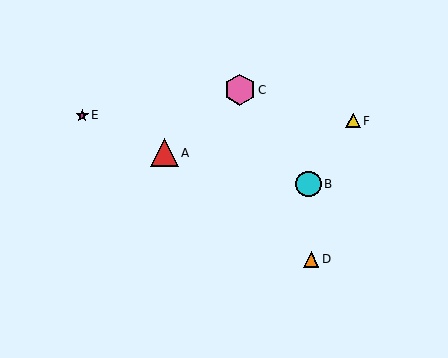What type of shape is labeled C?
Shape C is a pink hexagon.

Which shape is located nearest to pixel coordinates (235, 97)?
The pink hexagon (labeled C) at (240, 90) is nearest to that location.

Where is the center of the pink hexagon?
The center of the pink hexagon is at (240, 90).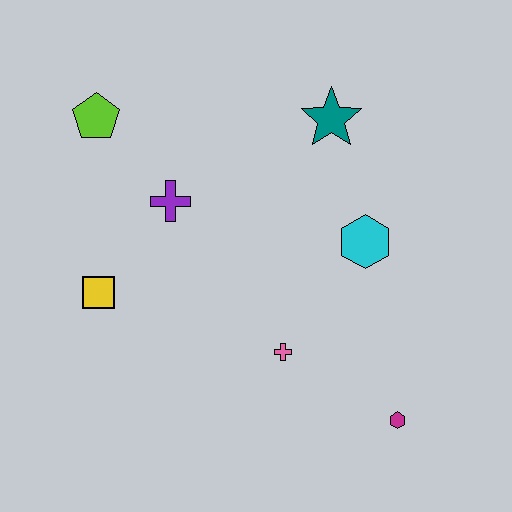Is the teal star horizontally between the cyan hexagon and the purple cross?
Yes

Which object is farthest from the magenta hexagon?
The lime pentagon is farthest from the magenta hexagon.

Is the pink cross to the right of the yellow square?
Yes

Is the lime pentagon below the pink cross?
No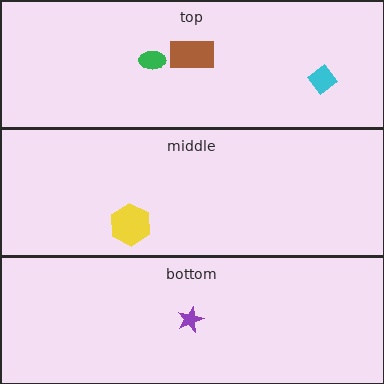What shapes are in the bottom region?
The purple star.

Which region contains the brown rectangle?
The top region.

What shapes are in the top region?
The cyan diamond, the brown rectangle, the green ellipse.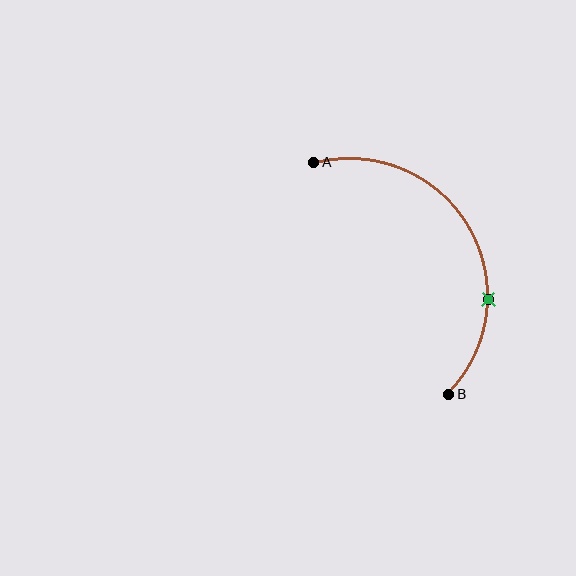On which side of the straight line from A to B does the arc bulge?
The arc bulges to the right of the straight line connecting A and B.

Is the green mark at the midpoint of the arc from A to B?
No. The green mark lies on the arc but is closer to endpoint B. The arc midpoint would be at the point on the curve equidistant along the arc from both A and B.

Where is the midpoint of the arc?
The arc midpoint is the point on the curve farthest from the straight line joining A and B. It sits to the right of that line.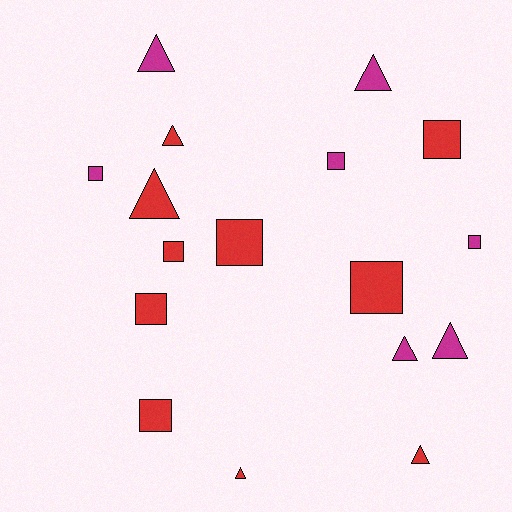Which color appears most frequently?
Red, with 10 objects.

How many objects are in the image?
There are 17 objects.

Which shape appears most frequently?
Square, with 9 objects.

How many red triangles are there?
There are 4 red triangles.